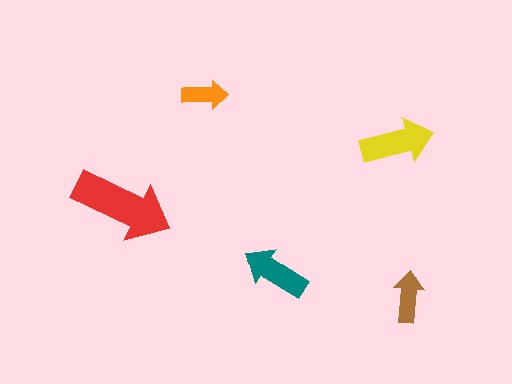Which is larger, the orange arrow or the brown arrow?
The brown one.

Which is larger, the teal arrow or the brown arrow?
The teal one.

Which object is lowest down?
The brown arrow is bottommost.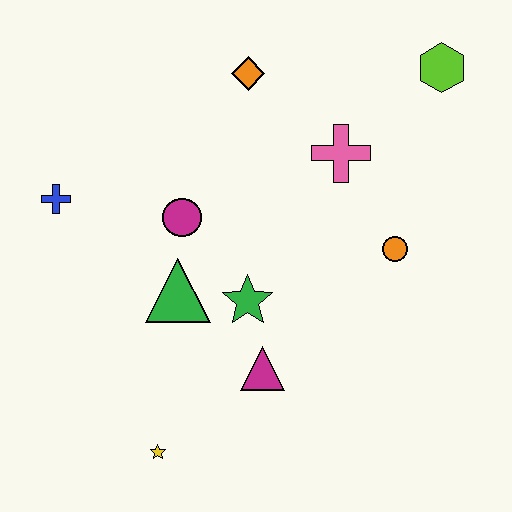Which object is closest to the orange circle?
The pink cross is closest to the orange circle.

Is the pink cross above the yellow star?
Yes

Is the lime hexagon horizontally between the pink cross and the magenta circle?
No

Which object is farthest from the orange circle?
The blue cross is farthest from the orange circle.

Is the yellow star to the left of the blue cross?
No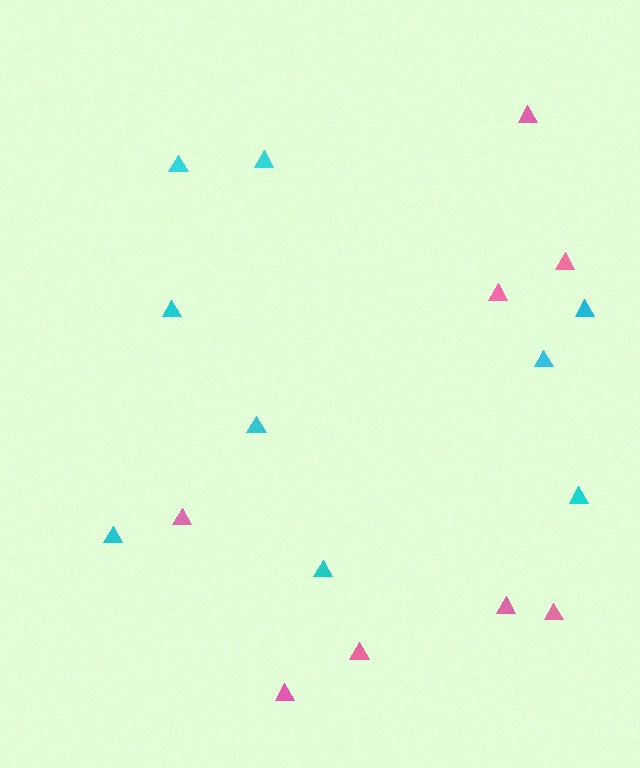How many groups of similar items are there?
There are 2 groups: one group of cyan triangles (9) and one group of pink triangles (8).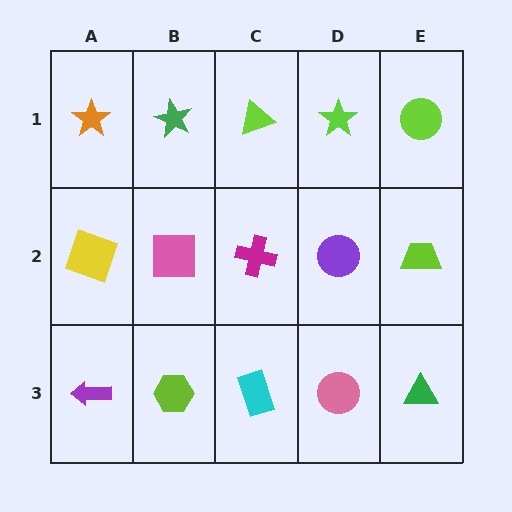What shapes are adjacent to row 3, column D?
A purple circle (row 2, column D), a cyan rectangle (row 3, column C), a green triangle (row 3, column E).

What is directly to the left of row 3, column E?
A pink circle.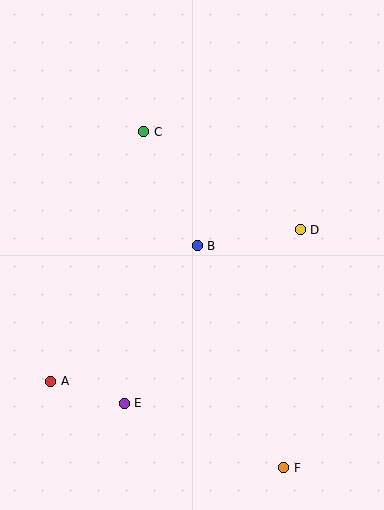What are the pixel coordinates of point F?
Point F is at (284, 468).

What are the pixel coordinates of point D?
Point D is at (300, 230).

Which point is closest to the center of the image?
Point B at (197, 246) is closest to the center.